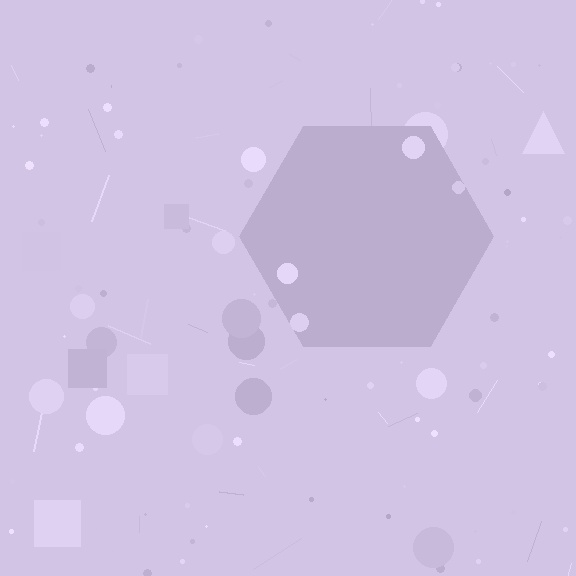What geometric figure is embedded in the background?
A hexagon is embedded in the background.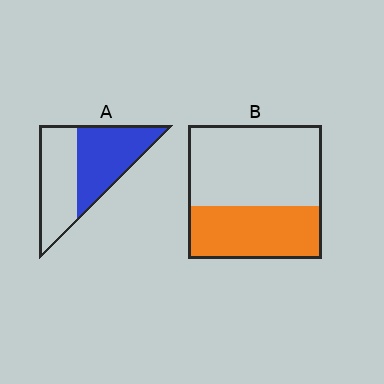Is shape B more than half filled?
No.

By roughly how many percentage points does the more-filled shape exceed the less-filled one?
By roughly 10 percentage points (A over B).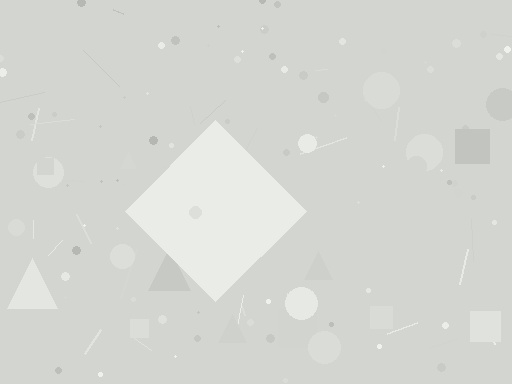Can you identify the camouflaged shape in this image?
The camouflaged shape is a diamond.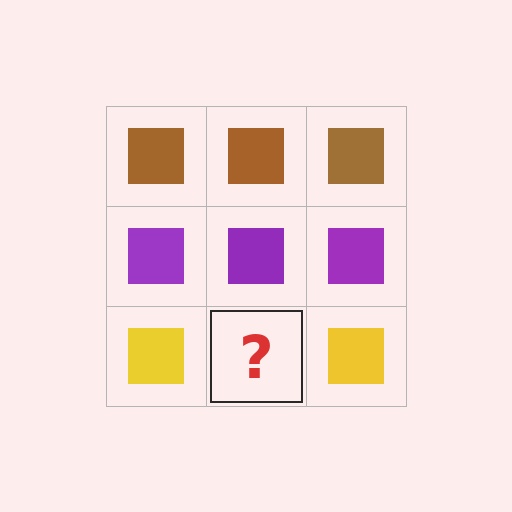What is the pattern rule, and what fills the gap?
The rule is that each row has a consistent color. The gap should be filled with a yellow square.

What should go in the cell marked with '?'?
The missing cell should contain a yellow square.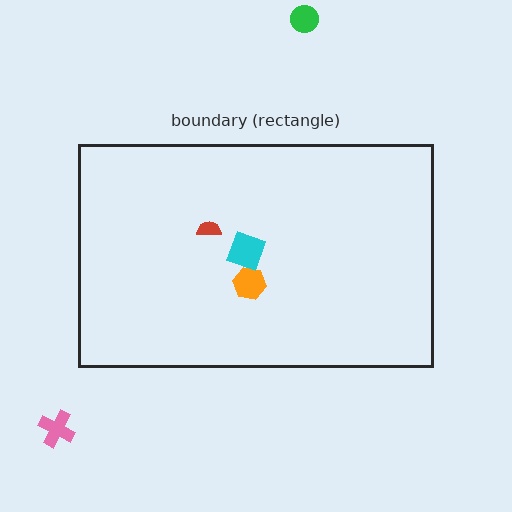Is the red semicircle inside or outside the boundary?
Inside.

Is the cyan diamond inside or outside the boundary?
Inside.